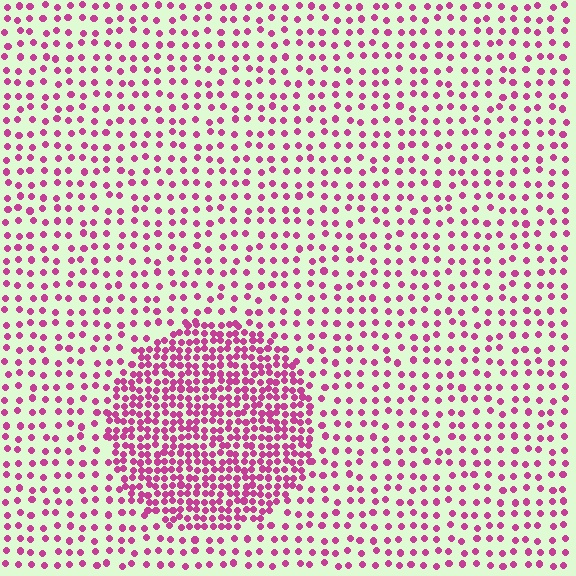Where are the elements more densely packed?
The elements are more densely packed inside the circle boundary.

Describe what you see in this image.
The image contains small magenta elements arranged at two different densities. A circle-shaped region is visible where the elements are more densely packed than the surrounding area.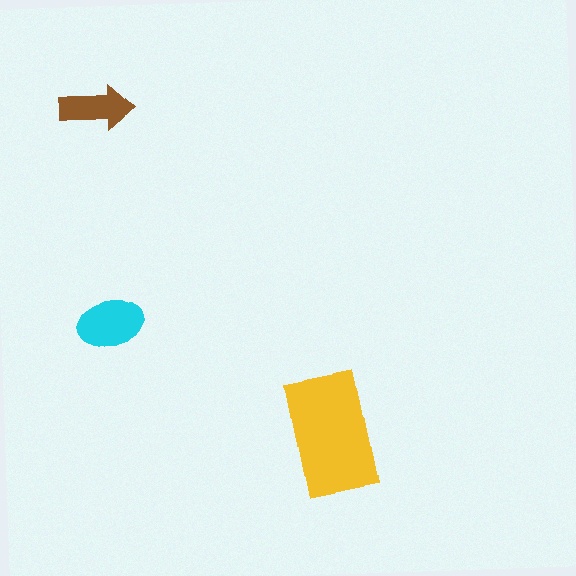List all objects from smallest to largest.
The brown arrow, the cyan ellipse, the yellow rectangle.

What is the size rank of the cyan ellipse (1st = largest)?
2nd.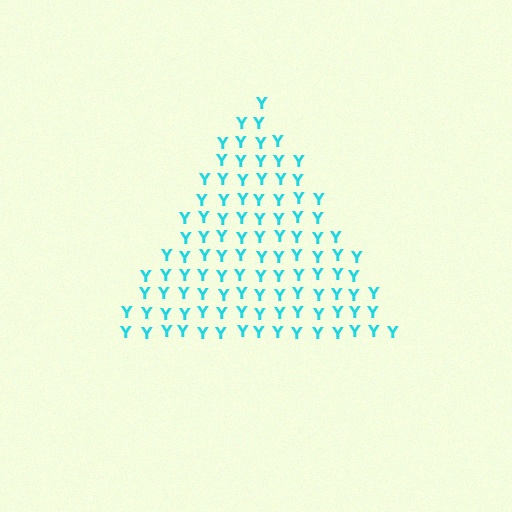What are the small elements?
The small elements are letter Y's.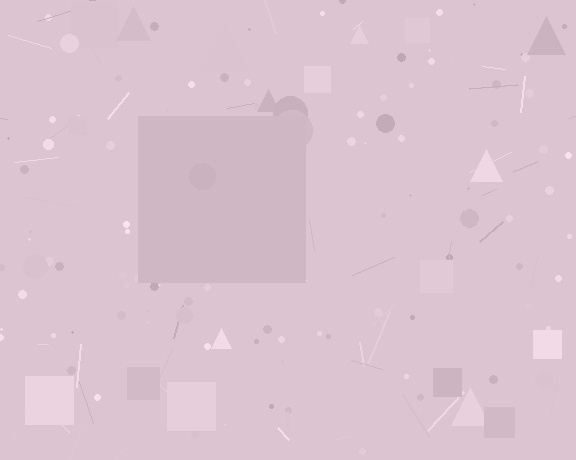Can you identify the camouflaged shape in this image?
The camouflaged shape is a square.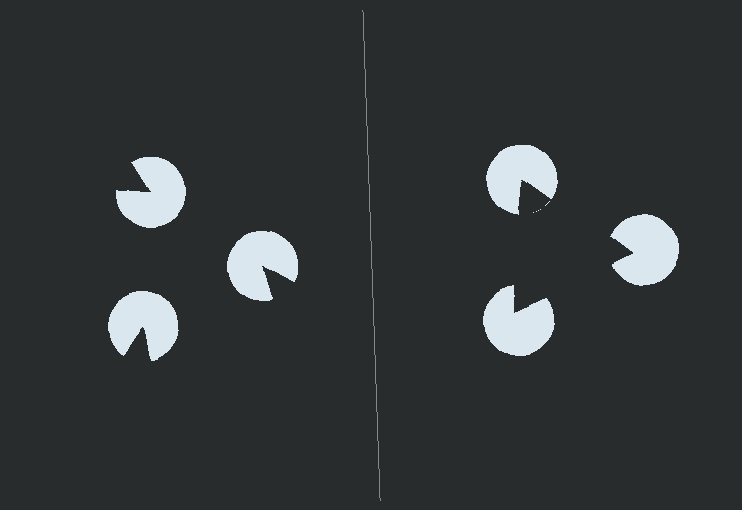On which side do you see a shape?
An illusory triangle appears on the right side. On the left side the wedge cuts are rotated, so no coherent shape forms.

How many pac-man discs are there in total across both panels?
6 — 3 on each side.